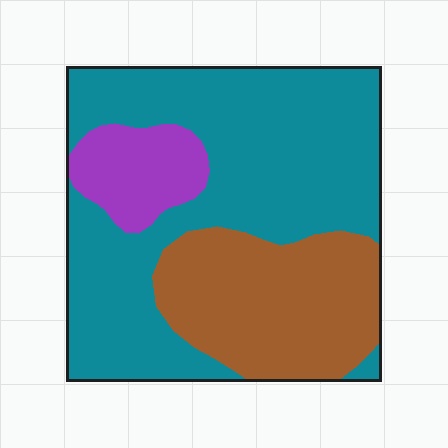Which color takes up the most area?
Teal, at roughly 60%.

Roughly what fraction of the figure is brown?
Brown takes up between a quarter and a half of the figure.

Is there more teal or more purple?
Teal.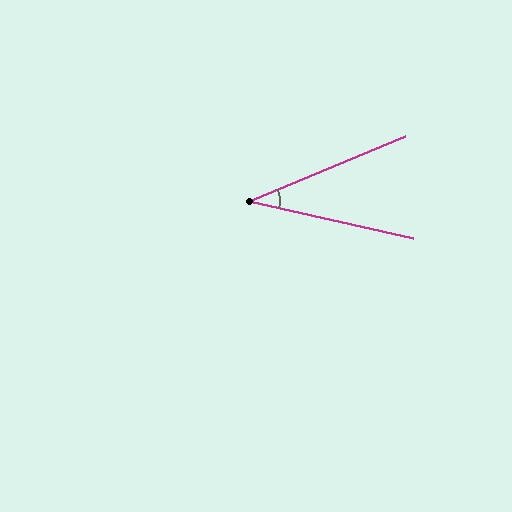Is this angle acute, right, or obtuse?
It is acute.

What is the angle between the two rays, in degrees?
Approximately 35 degrees.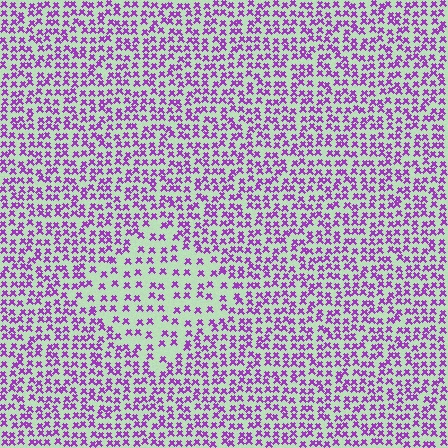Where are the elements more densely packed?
The elements are more densely packed outside the diamond boundary.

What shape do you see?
I see a diamond.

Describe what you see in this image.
The image contains small purple elements arranged at two different densities. A diamond-shaped region is visible where the elements are less densely packed than the surrounding area.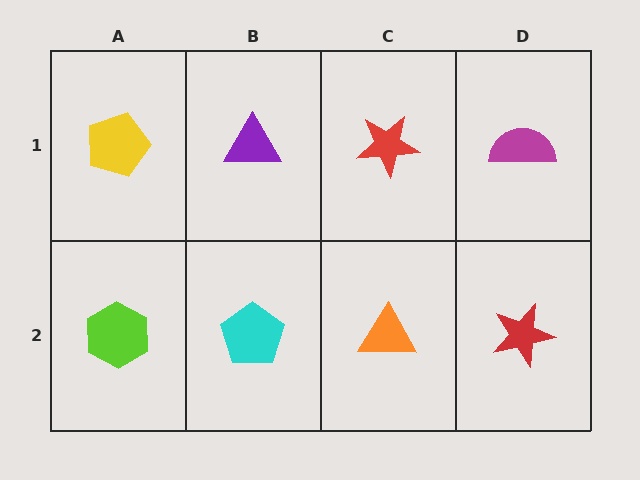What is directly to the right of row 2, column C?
A red star.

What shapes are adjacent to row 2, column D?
A magenta semicircle (row 1, column D), an orange triangle (row 2, column C).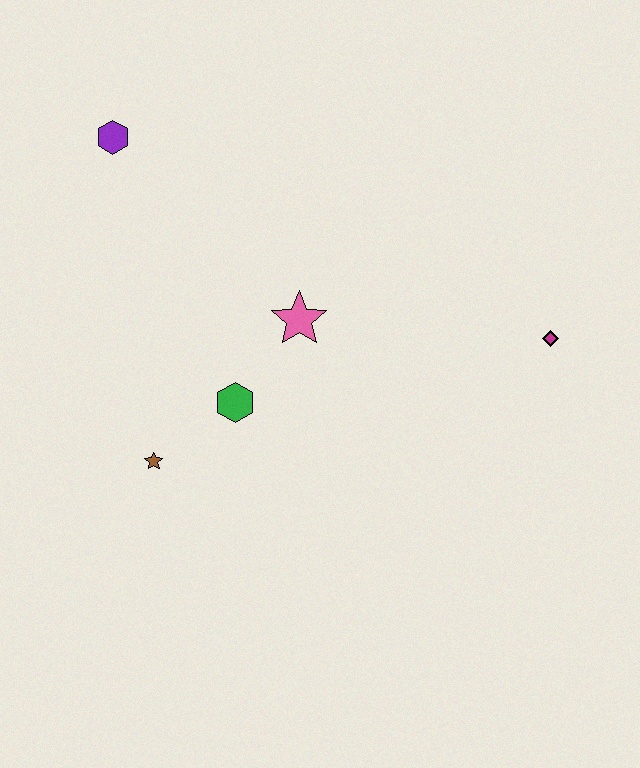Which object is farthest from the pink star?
The purple hexagon is farthest from the pink star.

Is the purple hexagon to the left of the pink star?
Yes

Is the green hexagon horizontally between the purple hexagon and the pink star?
Yes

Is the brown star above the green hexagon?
No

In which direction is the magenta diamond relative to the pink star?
The magenta diamond is to the right of the pink star.